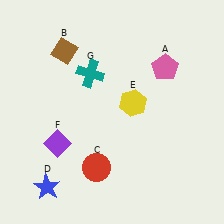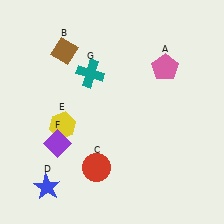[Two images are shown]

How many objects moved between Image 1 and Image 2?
1 object moved between the two images.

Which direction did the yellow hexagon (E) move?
The yellow hexagon (E) moved left.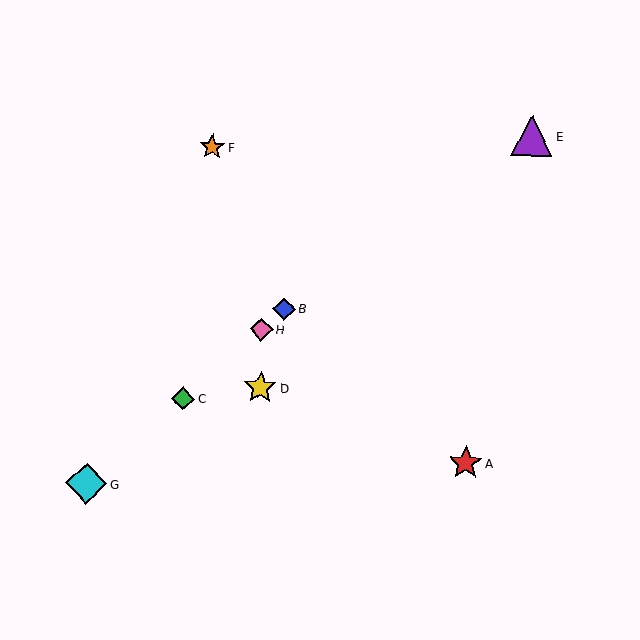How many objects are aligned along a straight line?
4 objects (B, C, G, H) are aligned along a straight line.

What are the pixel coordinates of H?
Object H is at (261, 329).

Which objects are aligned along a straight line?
Objects B, C, G, H are aligned along a straight line.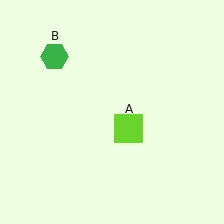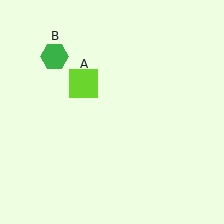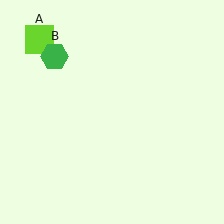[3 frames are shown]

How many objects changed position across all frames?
1 object changed position: lime square (object A).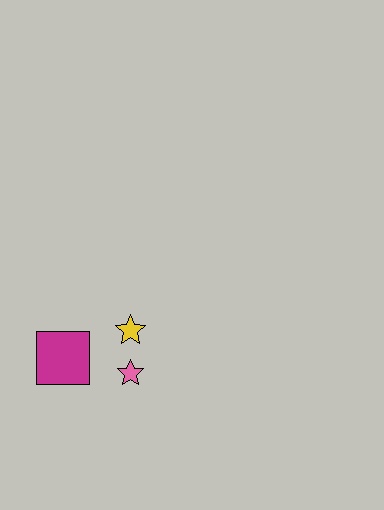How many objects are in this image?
There are 3 objects.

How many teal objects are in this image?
There are no teal objects.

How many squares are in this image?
There is 1 square.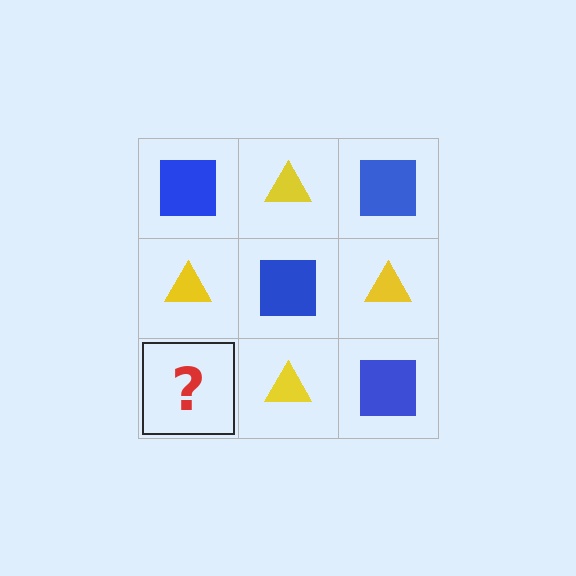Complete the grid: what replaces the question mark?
The question mark should be replaced with a blue square.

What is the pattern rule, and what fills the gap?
The rule is that it alternates blue square and yellow triangle in a checkerboard pattern. The gap should be filled with a blue square.